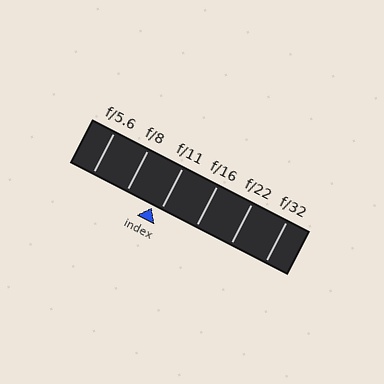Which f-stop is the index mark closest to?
The index mark is closest to f/11.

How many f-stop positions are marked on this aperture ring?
There are 6 f-stop positions marked.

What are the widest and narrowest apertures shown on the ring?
The widest aperture shown is f/5.6 and the narrowest is f/32.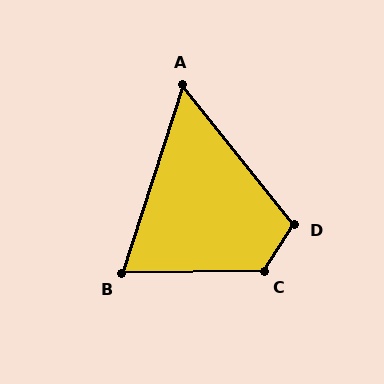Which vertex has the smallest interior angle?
A, at approximately 57 degrees.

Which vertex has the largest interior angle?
C, at approximately 123 degrees.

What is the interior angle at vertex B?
Approximately 72 degrees (acute).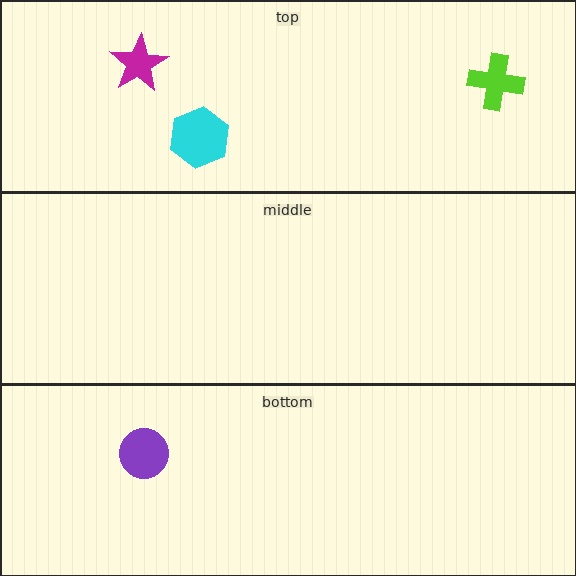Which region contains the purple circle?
The bottom region.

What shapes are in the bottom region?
The purple circle.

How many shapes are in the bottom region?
1.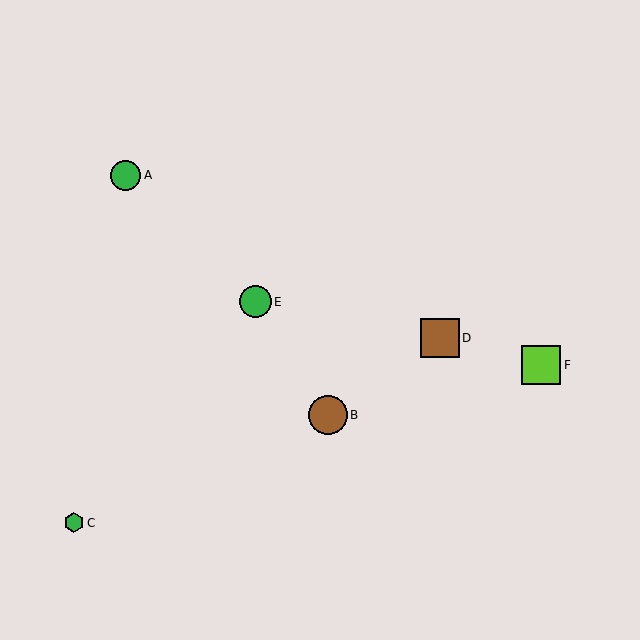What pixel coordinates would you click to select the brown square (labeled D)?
Click at (440, 338) to select the brown square D.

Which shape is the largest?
The brown square (labeled D) is the largest.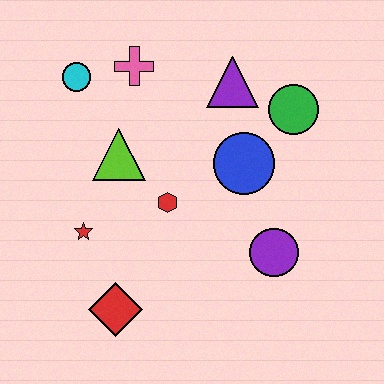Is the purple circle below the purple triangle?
Yes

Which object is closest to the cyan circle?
The pink cross is closest to the cyan circle.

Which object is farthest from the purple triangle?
The red diamond is farthest from the purple triangle.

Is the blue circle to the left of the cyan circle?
No